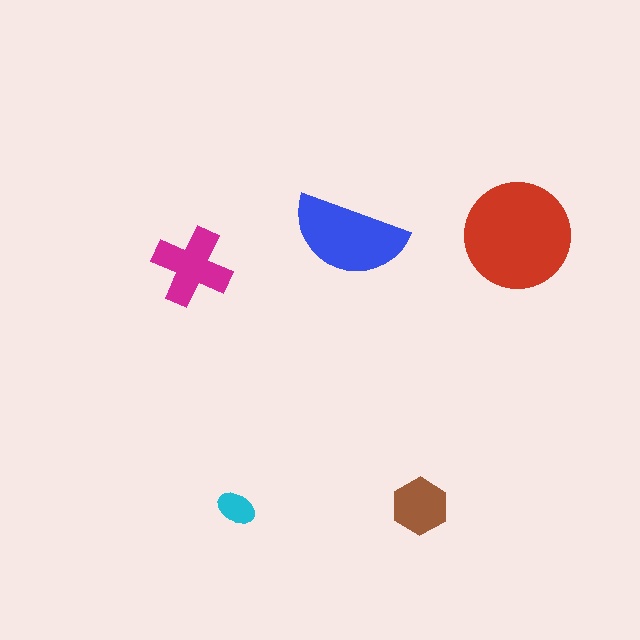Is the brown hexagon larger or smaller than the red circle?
Smaller.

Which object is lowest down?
The cyan ellipse is bottommost.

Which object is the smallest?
The cyan ellipse.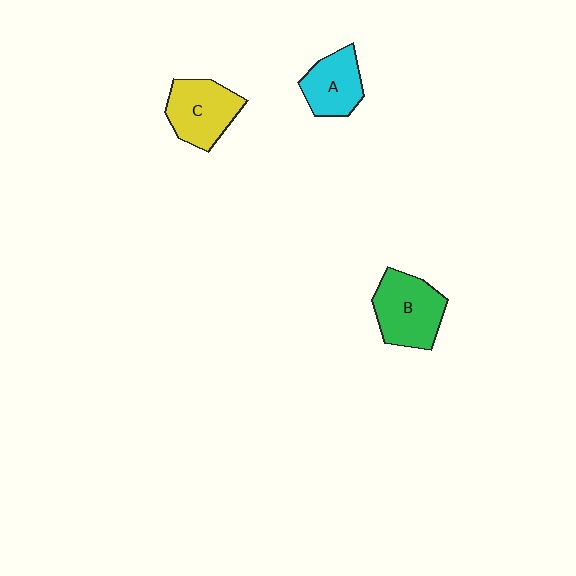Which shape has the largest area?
Shape B (green).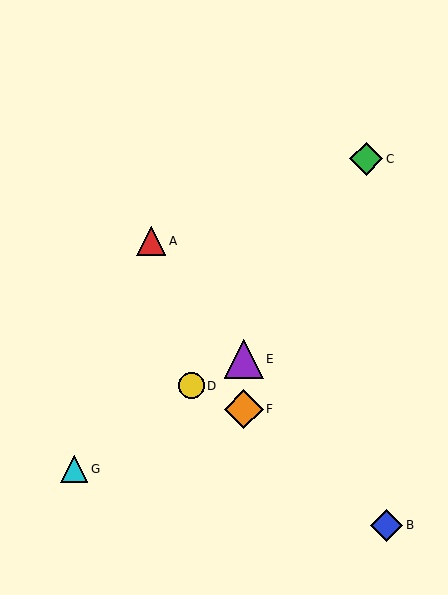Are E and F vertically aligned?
Yes, both are at x≈244.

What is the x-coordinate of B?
Object B is at x≈387.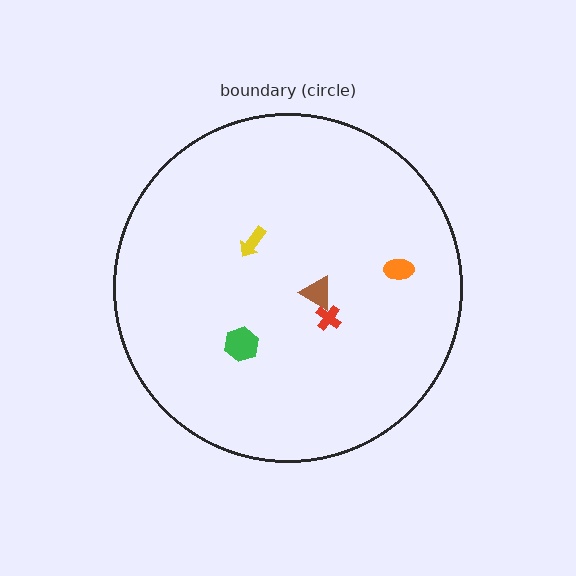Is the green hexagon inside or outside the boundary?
Inside.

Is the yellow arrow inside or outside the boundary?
Inside.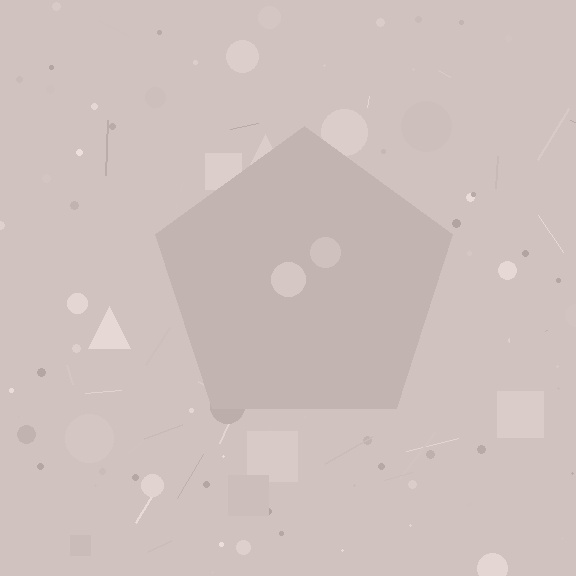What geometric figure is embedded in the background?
A pentagon is embedded in the background.